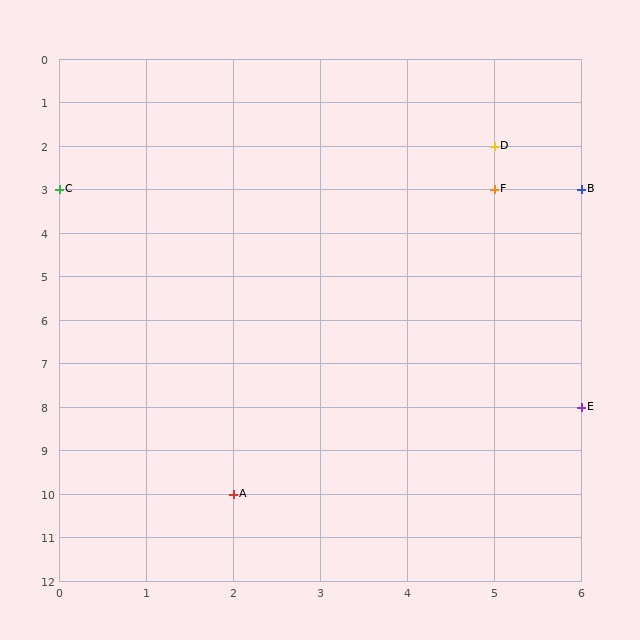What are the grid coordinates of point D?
Point D is at grid coordinates (5, 2).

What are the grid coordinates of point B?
Point B is at grid coordinates (6, 3).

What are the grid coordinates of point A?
Point A is at grid coordinates (2, 10).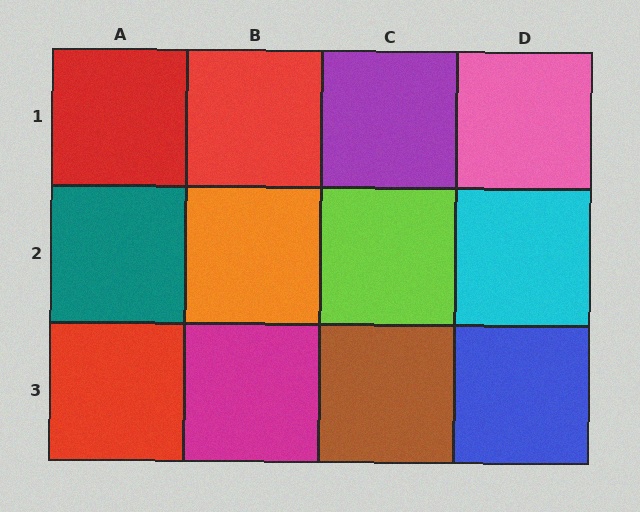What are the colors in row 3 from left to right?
Red, magenta, brown, blue.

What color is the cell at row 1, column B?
Red.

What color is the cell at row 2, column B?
Orange.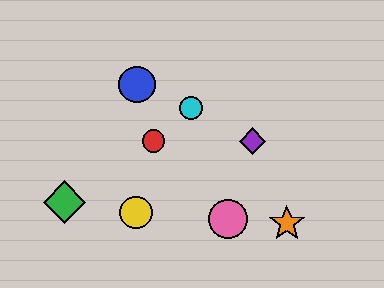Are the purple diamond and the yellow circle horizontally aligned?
No, the purple diamond is at y≈141 and the yellow circle is at y≈213.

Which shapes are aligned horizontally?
The red circle, the purple diamond are aligned horizontally.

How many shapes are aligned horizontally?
2 shapes (the red circle, the purple diamond) are aligned horizontally.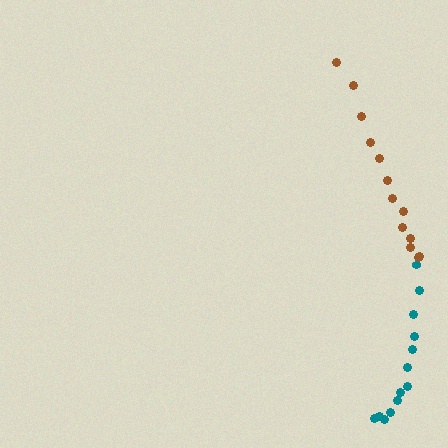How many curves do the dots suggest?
There are 2 distinct paths.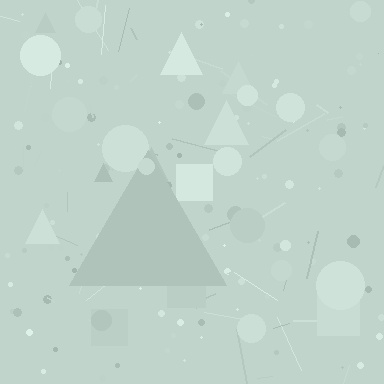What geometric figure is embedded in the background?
A triangle is embedded in the background.